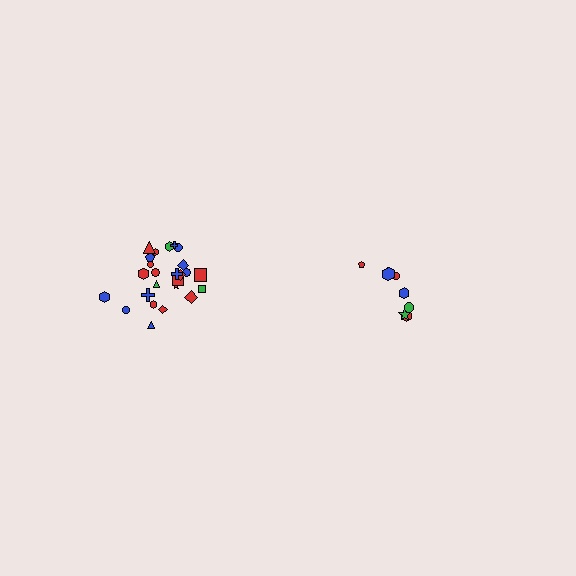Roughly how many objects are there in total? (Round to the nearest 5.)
Roughly 35 objects in total.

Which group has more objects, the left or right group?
The left group.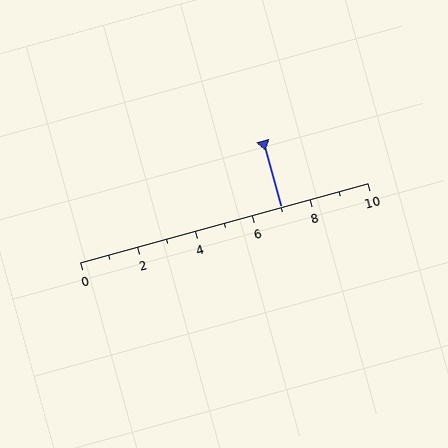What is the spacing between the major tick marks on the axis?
The major ticks are spaced 2 apart.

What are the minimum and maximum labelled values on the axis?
The axis runs from 0 to 10.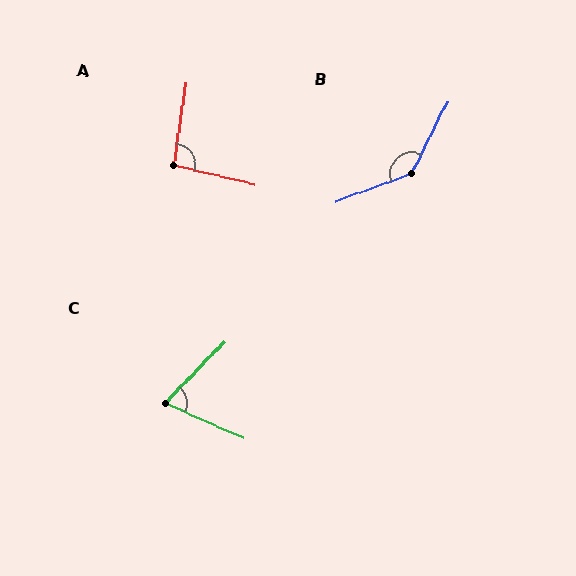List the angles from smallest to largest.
C (70°), A (95°), B (137°).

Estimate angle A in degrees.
Approximately 95 degrees.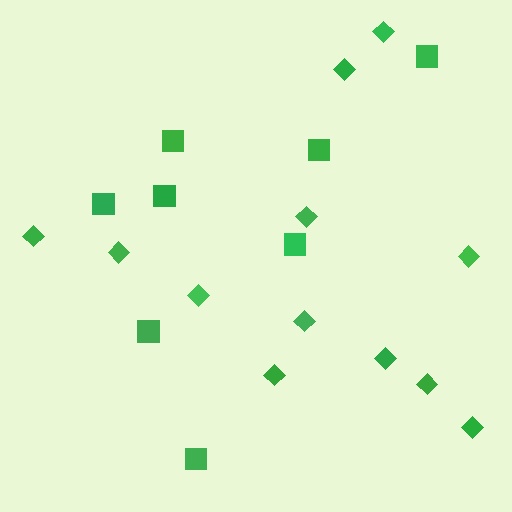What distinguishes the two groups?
There are 2 groups: one group of squares (8) and one group of diamonds (12).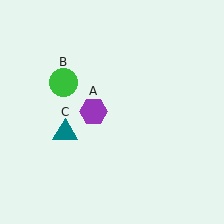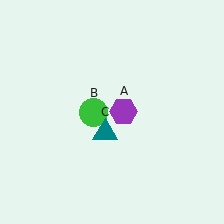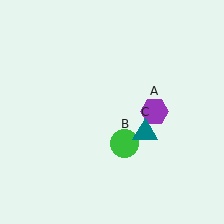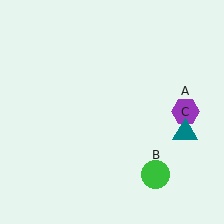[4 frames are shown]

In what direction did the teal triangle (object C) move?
The teal triangle (object C) moved right.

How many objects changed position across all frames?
3 objects changed position: purple hexagon (object A), green circle (object B), teal triangle (object C).